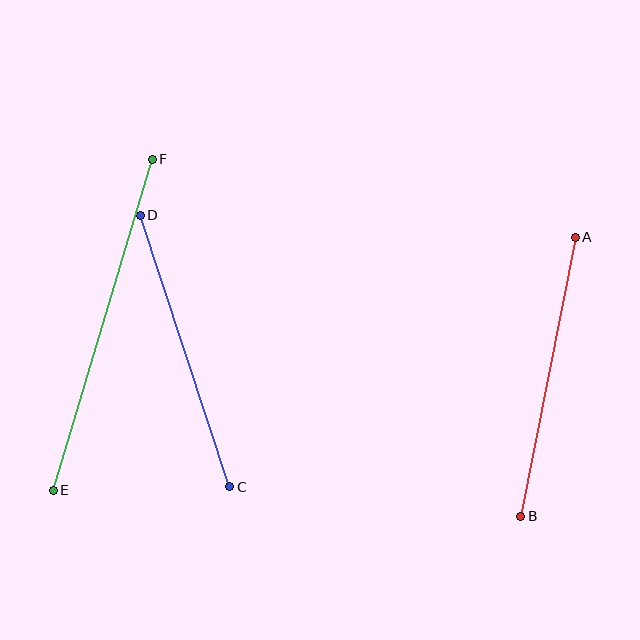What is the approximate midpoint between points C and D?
The midpoint is at approximately (185, 351) pixels.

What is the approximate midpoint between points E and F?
The midpoint is at approximately (103, 325) pixels.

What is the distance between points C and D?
The distance is approximately 286 pixels.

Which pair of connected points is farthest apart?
Points E and F are farthest apart.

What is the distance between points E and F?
The distance is approximately 346 pixels.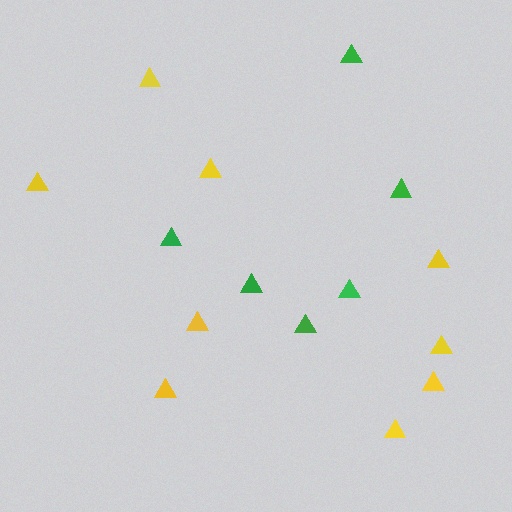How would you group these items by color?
There are 2 groups: one group of yellow triangles (9) and one group of green triangles (6).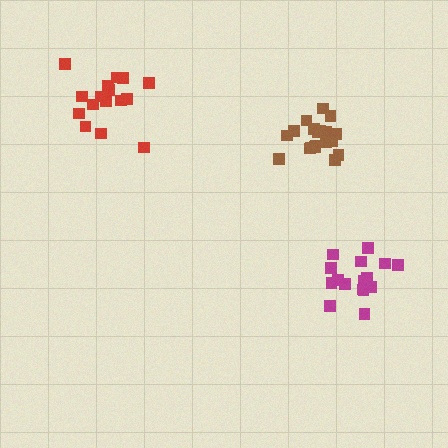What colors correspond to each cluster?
The clusters are colored: magenta, red, brown.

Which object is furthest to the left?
The red cluster is leftmost.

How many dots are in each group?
Group 1: 18 dots, Group 2: 16 dots, Group 3: 20 dots (54 total).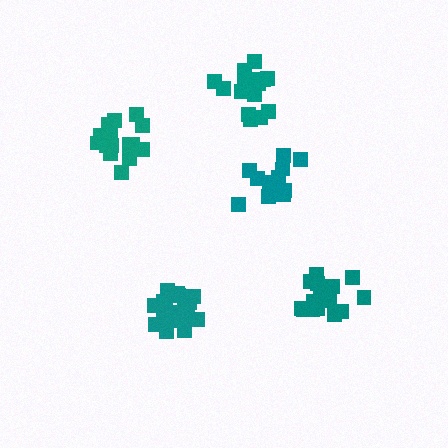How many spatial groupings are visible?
There are 5 spatial groupings.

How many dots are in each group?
Group 1: 20 dots, Group 2: 17 dots, Group 3: 14 dots, Group 4: 17 dots, Group 5: 19 dots (87 total).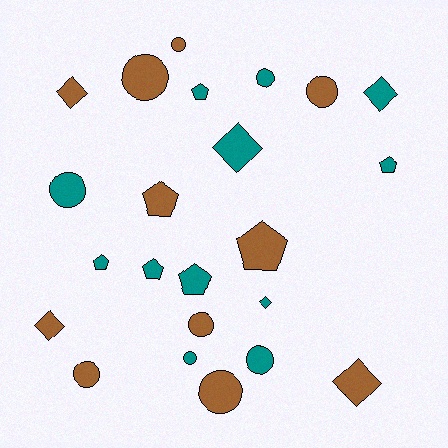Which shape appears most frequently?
Circle, with 10 objects.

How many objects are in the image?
There are 23 objects.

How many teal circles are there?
There are 4 teal circles.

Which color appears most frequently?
Teal, with 12 objects.